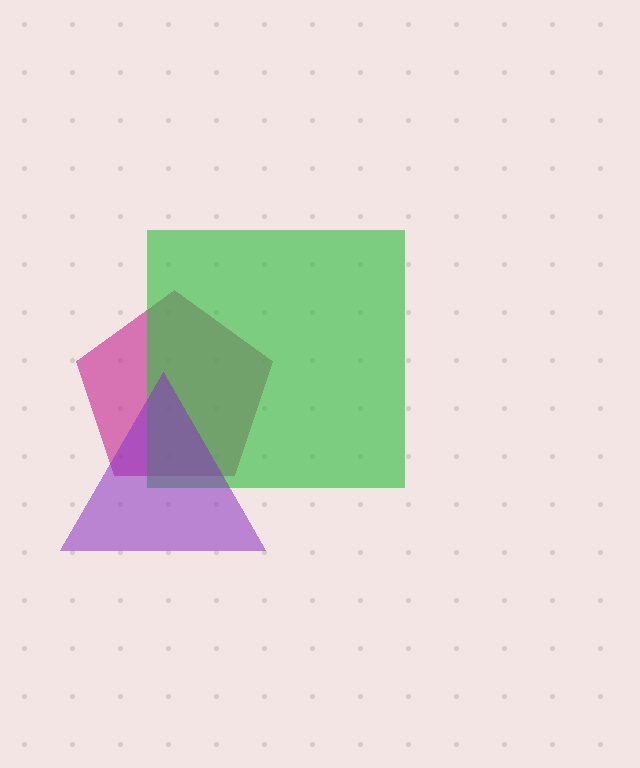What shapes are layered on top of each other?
The layered shapes are: a magenta pentagon, a green square, a purple triangle.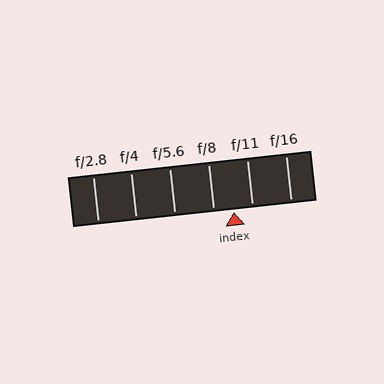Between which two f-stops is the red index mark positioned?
The index mark is between f/8 and f/11.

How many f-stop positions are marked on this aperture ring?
There are 6 f-stop positions marked.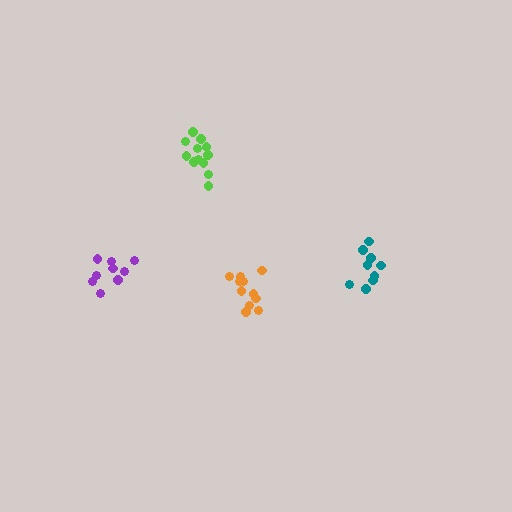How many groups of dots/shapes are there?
There are 4 groups.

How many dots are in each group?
Group 1: 12 dots, Group 2: 11 dots, Group 3: 9 dots, Group 4: 9 dots (41 total).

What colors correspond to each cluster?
The clusters are colored: lime, orange, purple, teal.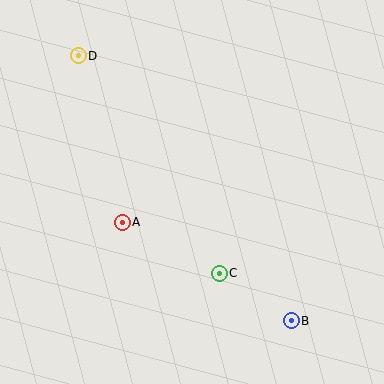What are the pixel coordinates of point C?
Point C is at (219, 273).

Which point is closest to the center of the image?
Point A at (122, 222) is closest to the center.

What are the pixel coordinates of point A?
Point A is at (122, 222).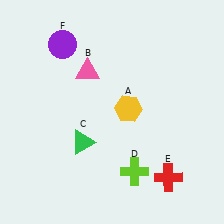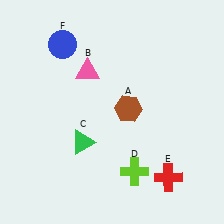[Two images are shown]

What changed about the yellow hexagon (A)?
In Image 1, A is yellow. In Image 2, it changed to brown.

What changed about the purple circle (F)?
In Image 1, F is purple. In Image 2, it changed to blue.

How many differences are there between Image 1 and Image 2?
There are 2 differences between the two images.